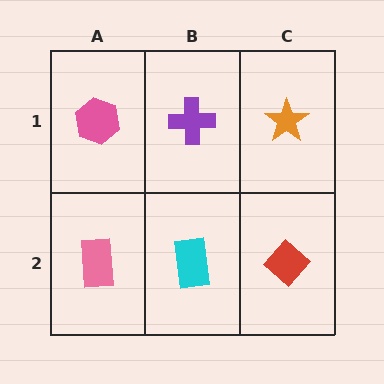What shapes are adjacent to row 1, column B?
A cyan rectangle (row 2, column B), a pink hexagon (row 1, column A), an orange star (row 1, column C).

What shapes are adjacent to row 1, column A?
A pink rectangle (row 2, column A), a purple cross (row 1, column B).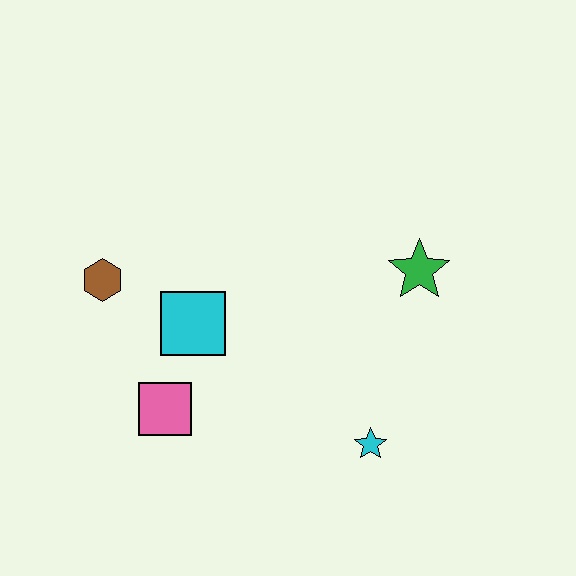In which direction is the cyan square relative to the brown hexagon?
The cyan square is to the right of the brown hexagon.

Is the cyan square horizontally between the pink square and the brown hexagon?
No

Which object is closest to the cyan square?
The pink square is closest to the cyan square.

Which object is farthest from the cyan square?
The green star is farthest from the cyan square.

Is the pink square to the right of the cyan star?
No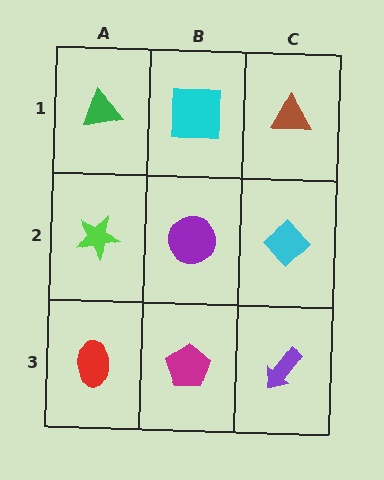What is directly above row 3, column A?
A lime star.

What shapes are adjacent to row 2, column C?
A brown triangle (row 1, column C), a purple arrow (row 3, column C), a purple circle (row 2, column B).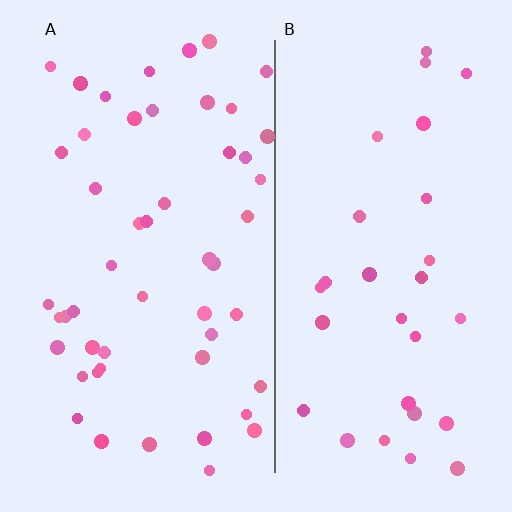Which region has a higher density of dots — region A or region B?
A (the left).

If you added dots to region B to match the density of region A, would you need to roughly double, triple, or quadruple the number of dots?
Approximately double.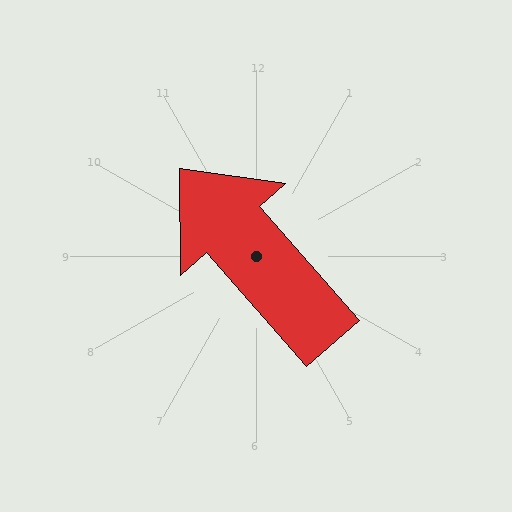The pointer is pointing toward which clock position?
Roughly 11 o'clock.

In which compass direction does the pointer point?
Northwest.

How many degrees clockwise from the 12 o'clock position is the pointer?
Approximately 319 degrees.